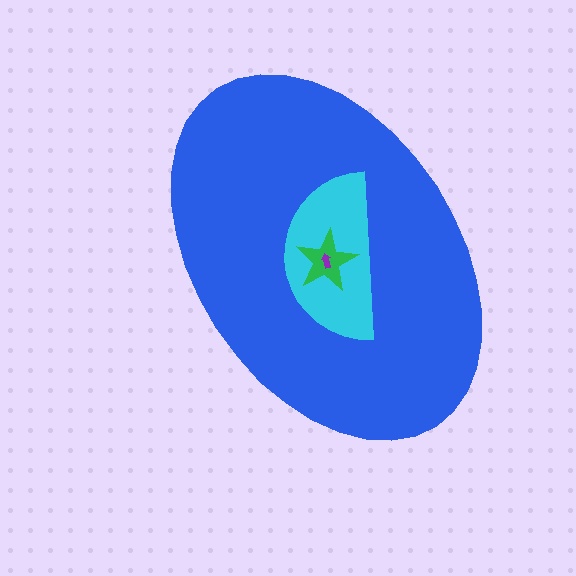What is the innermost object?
The purple arrow.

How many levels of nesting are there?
4.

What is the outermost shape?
The blue ellipse.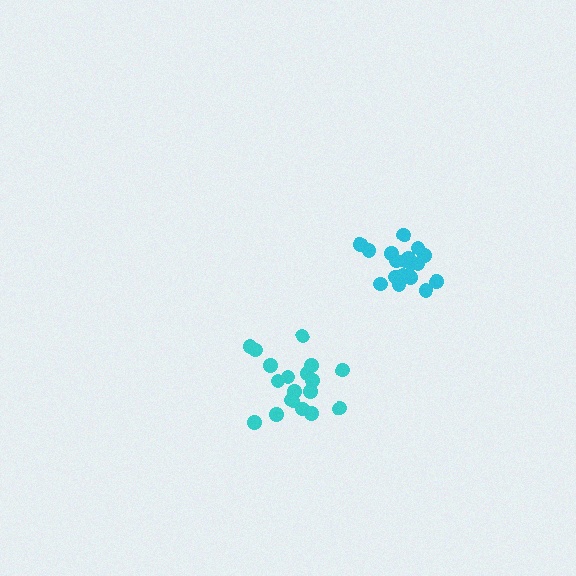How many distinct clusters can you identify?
There are 2 distinct clusters.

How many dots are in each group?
Group 1: 19 dots, Group 2: 19 dots (38 total).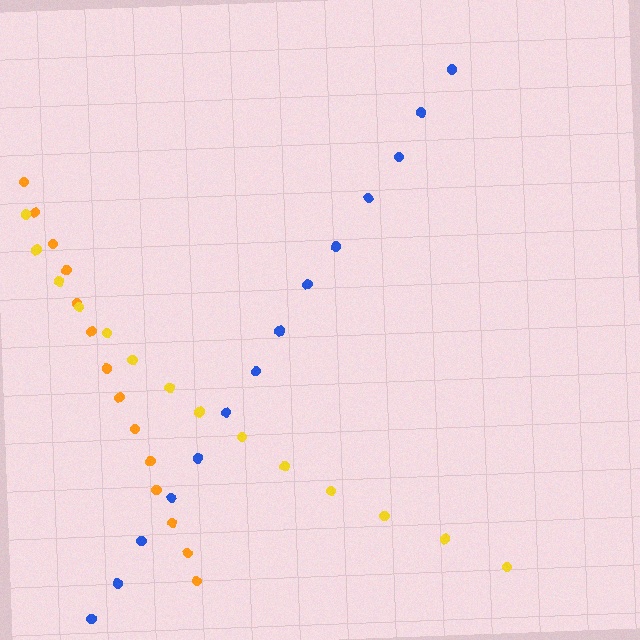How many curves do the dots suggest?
There are 3 distinct paths.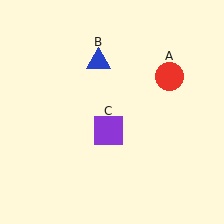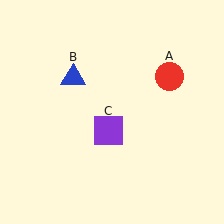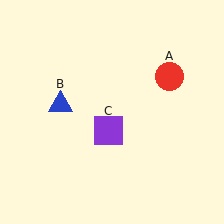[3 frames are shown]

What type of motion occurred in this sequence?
The blue triangle (object B) rotated counterclockwise around the center of the scene.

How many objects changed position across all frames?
1 object changed position: blue triangle (object B).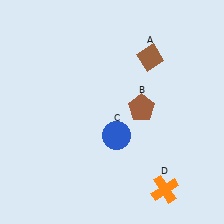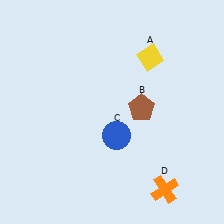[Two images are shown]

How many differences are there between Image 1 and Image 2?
There is 1 difference between the two images.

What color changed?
The diamond (A) changed from brown in Image 1 to yellow in Image 2.